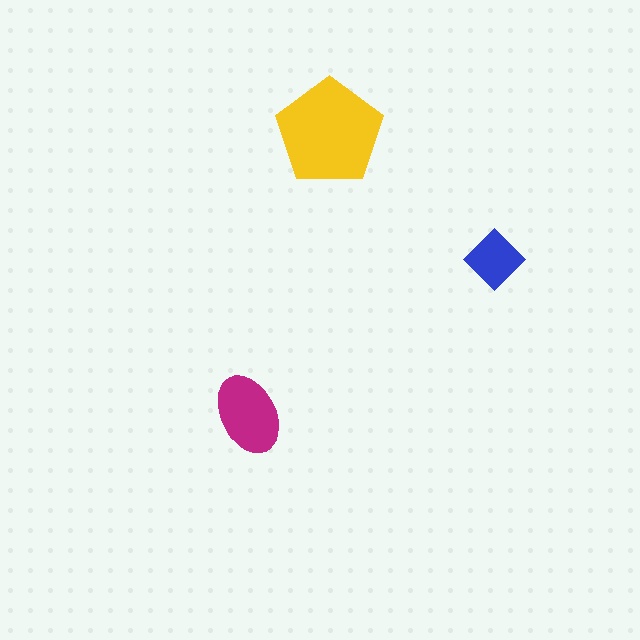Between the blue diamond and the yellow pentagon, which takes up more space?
The yellow pentagon.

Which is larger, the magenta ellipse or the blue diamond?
The magenta ellipse.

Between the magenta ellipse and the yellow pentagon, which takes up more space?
The yellow pentagon.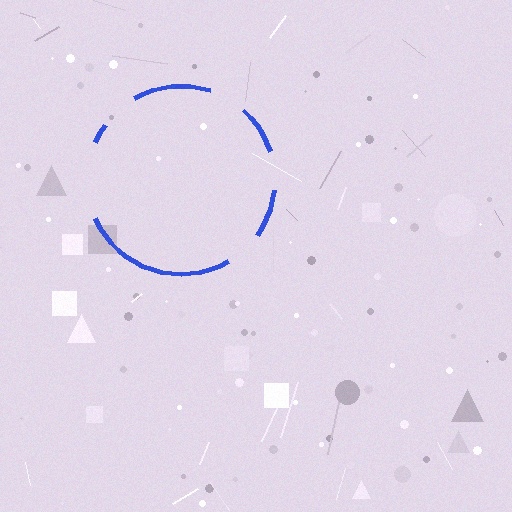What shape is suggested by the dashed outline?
The dashed outline suggests a circle.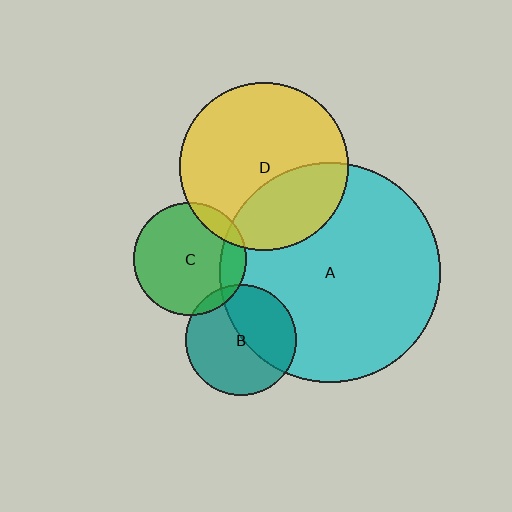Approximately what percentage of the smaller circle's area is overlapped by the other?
Approximately 30%.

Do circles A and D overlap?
Yes.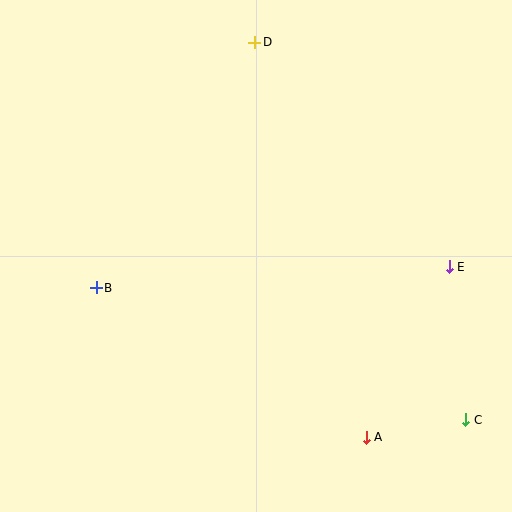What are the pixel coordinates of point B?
Point B is at (96, 288).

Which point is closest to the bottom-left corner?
Point B is closest to the bottom-left corner.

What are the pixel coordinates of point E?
Point E is at (449, 267).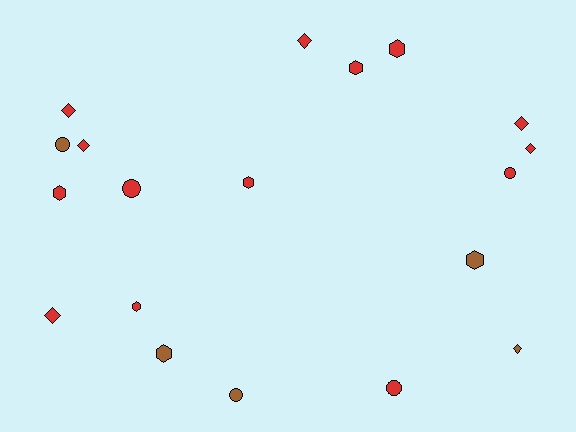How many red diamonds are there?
There are 6 red diamonds.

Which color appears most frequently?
Red, with 14 objects.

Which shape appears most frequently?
Diamond, with 7 objects.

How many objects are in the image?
There are 19 objects.